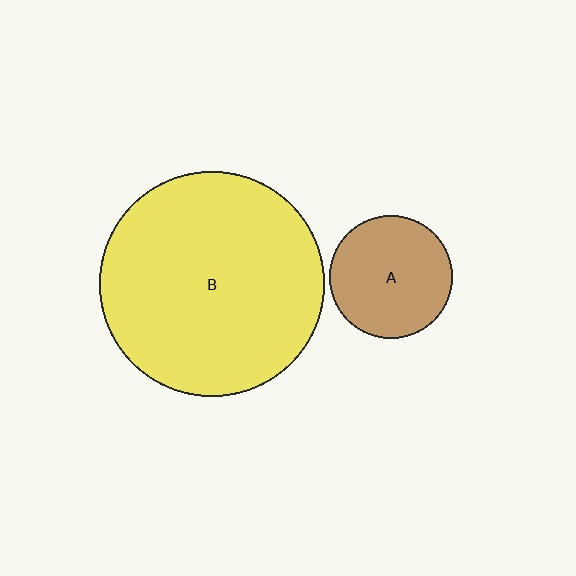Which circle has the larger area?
Circle B (yellow).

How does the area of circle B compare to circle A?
Approximately 3.3 times.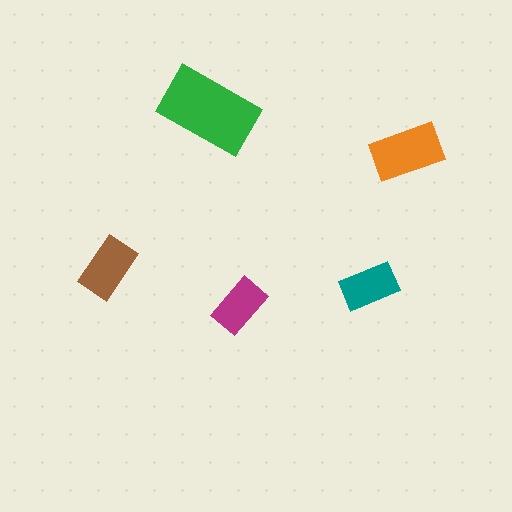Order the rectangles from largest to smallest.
the green one, the orange one, the brown one, the teal one, the magenta one.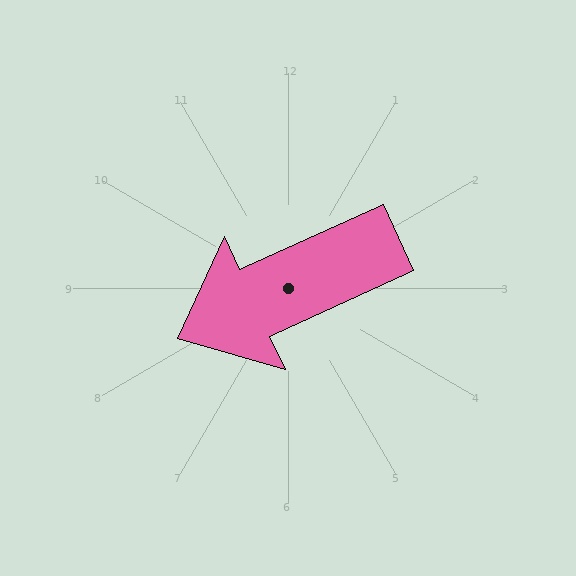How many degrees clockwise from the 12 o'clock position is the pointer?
Approximately 246 degrees.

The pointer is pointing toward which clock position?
Roughly 8 o'clock.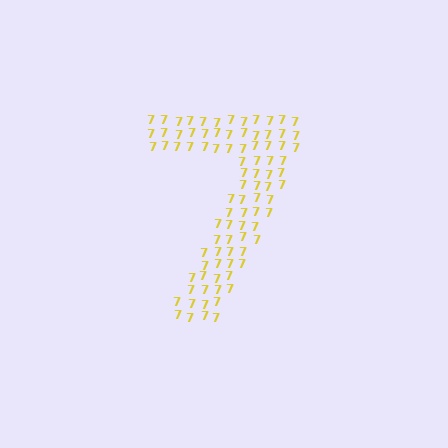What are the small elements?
The small elements are digit 7's.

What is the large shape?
The large shape is the digit 7.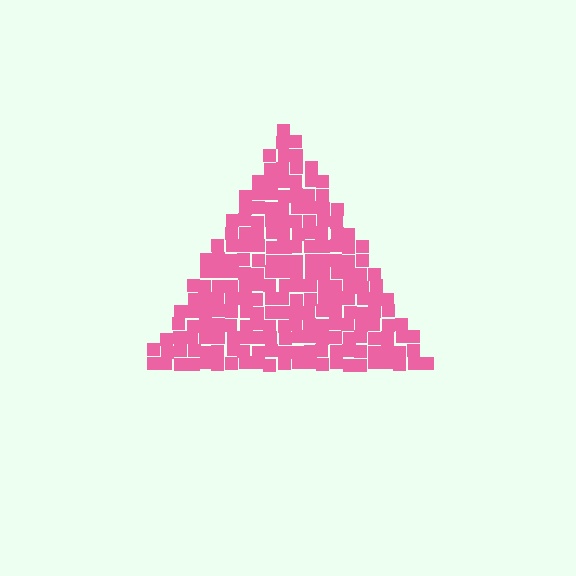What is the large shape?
The large shape is a triangle.